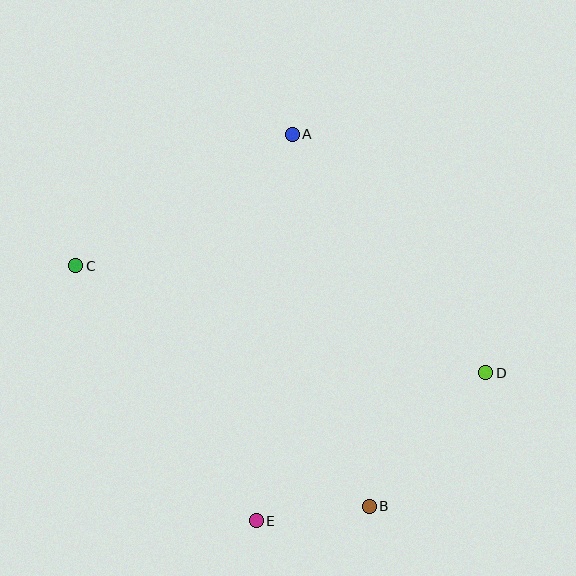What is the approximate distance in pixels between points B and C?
The distance between B and C is approximately 380 pixels.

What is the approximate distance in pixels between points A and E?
The distance between A and E is approximately 388 pixels.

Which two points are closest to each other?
Points B and E are closest to each other.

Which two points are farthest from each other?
Points C and D are farthest from each other.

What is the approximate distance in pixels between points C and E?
The distance between C and E is approximately 312 pixels.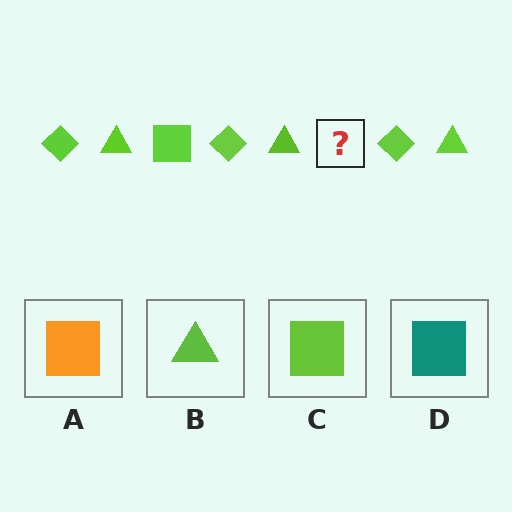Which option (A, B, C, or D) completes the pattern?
C.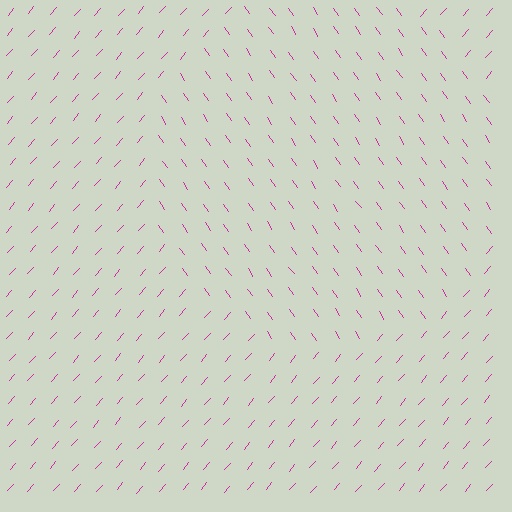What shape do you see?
I see a circle.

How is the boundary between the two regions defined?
The boundary is defined purely by a change in line orientation (approximately 75 degrees difference). All lines are the same color and thickness.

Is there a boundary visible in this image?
Yes, there is a texture boundary formed by a change in line orientation.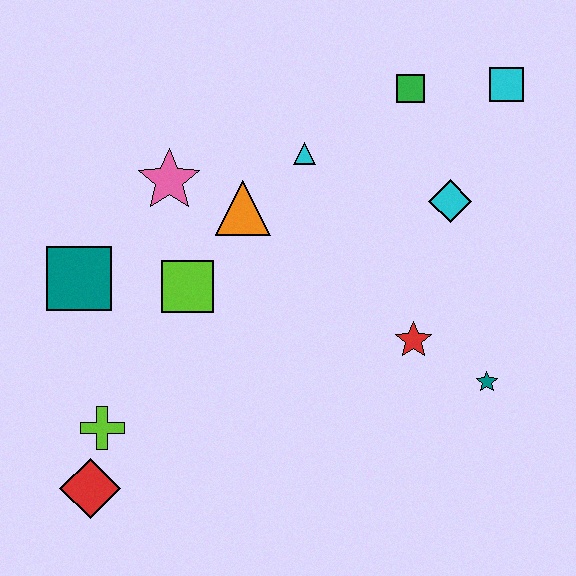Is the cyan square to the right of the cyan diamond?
Yes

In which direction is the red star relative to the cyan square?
The red star is below the cyan square.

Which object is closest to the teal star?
The red star is closest to the teal star.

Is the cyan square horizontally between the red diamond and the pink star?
No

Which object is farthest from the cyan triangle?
The red diamond is farthest from the cyan triangle.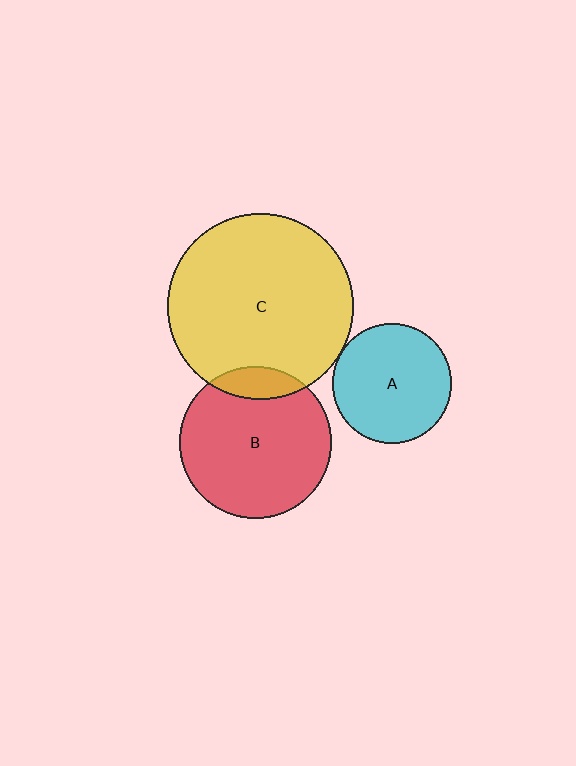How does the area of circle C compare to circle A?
Approximately 2.4 times.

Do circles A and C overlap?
Yes.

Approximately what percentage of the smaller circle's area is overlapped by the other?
Approximately 5%.